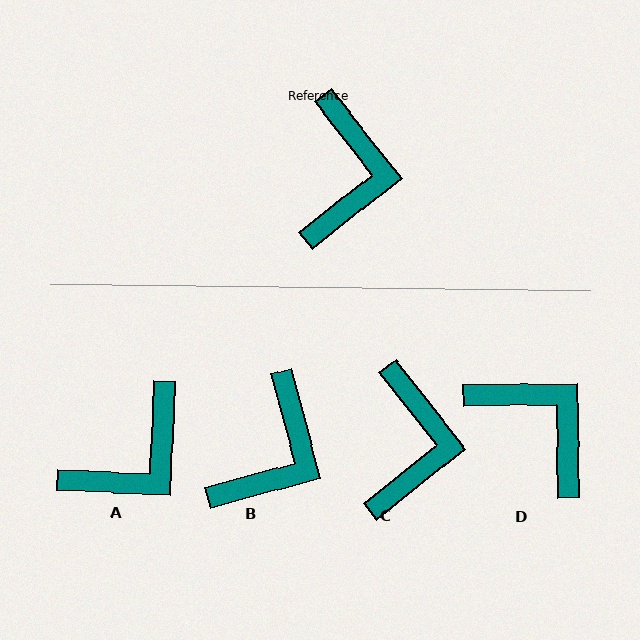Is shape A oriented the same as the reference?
No, it is off by about 41 degrees.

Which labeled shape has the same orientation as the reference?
C.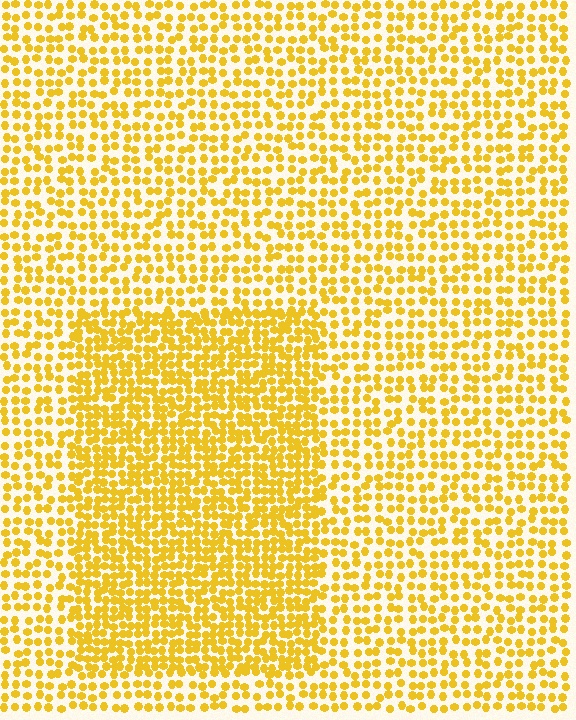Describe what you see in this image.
The image contains small yellow elements arranged at two different densities. A rectangle-shaped region is visible where the elements are more densely packed than the surrounding area.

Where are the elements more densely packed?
The elements are more densely packed inside the rectangle boundary.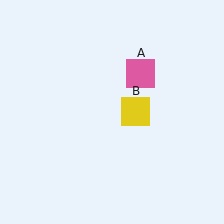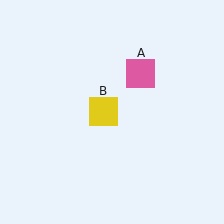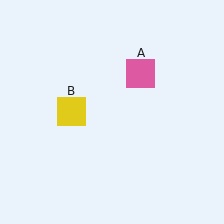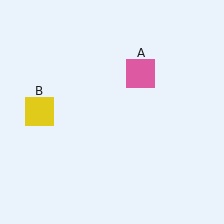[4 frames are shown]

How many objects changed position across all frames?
1 object changed position: yellow square (object B).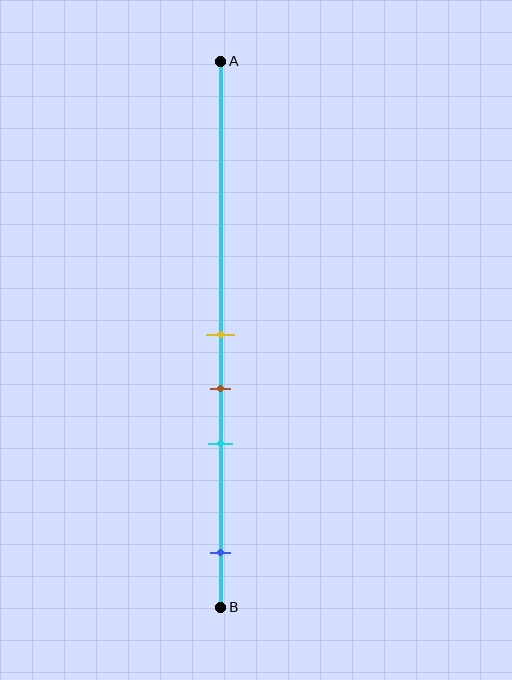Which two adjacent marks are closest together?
The yellow and brown marks are the closest adjacent pair.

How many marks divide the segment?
There are 4 marks dividing the segment.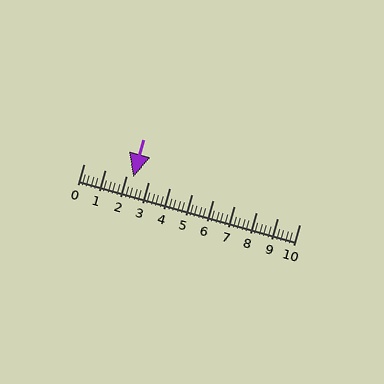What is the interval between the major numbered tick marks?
The major tick marks are spaced 1 units apart.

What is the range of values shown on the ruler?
The ruler shows values from 0 to 10.